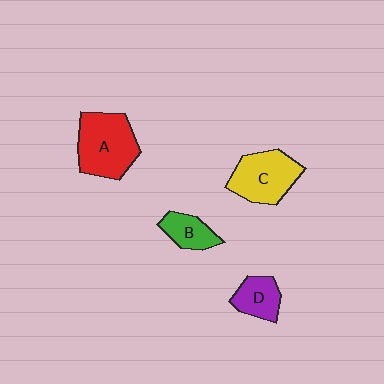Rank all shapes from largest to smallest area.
From largest to smallest: A (red), C (yellow), D (purple), B (green).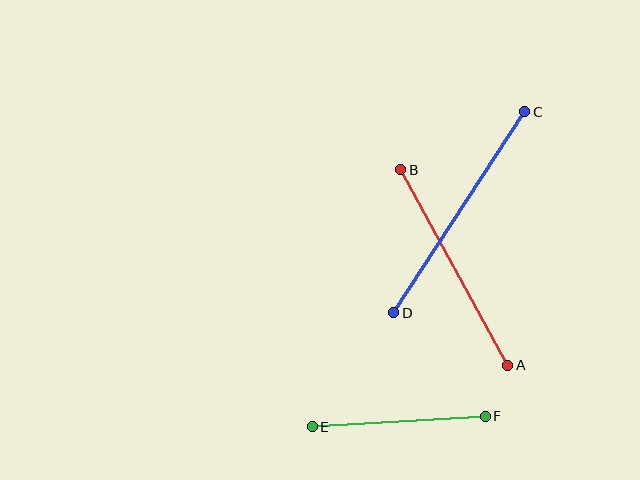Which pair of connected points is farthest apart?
Points C and D are farthest apart.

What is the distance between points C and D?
The distance is approximately 240 pixels.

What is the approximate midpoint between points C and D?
The midpoint is at approximately (459, 212) pixels.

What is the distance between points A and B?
The distance is approximately 223 pixels.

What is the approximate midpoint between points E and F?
The midpoint is at approximately (399, 421) pixels.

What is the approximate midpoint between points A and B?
The midpoint is at approximately (454, 268) pixels.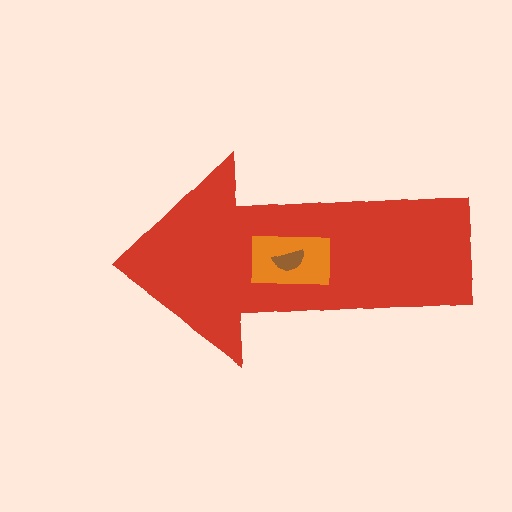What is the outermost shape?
The red arrow.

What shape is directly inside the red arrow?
The orange rectangle.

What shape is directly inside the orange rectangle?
The brown semicircle.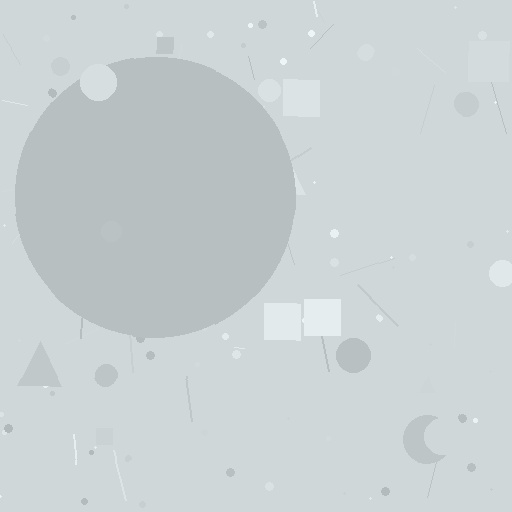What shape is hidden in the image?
A circle is hidden in the image.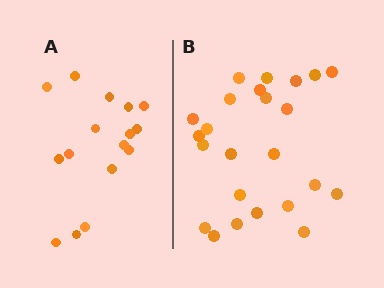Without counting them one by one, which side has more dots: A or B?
Region B (the right region) has more dots.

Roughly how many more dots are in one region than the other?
Region B has roughly 8 or so more dots than region A.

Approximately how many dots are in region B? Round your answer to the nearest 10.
About 20 dots. (The exact count is 24, which rounds to 20.)